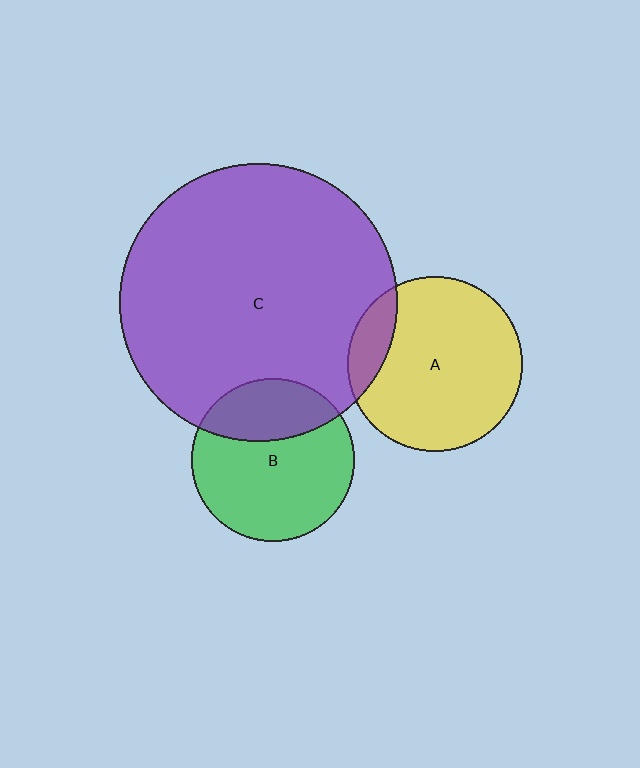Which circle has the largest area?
Circle C (purple).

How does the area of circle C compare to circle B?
Approximately 2.9 times.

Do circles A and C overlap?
Yes.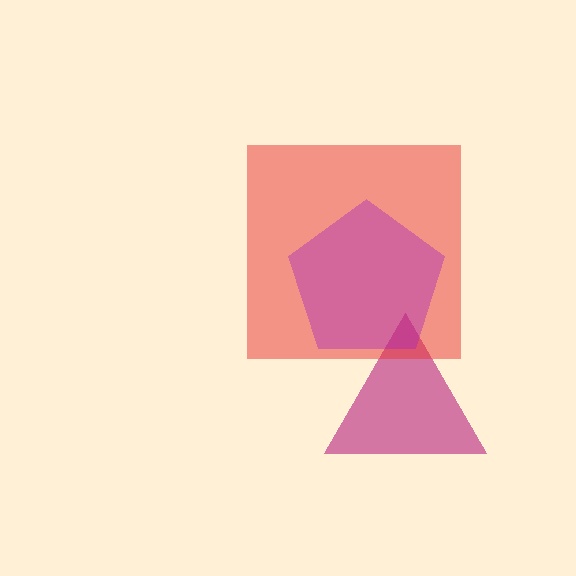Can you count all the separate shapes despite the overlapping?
Yes, there are 3 separate shapes.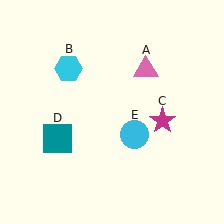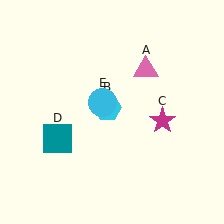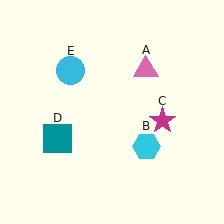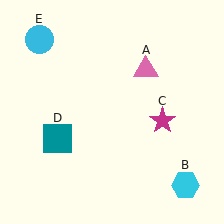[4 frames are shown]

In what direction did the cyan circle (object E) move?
The cyan circle (object E) moved up and to the left.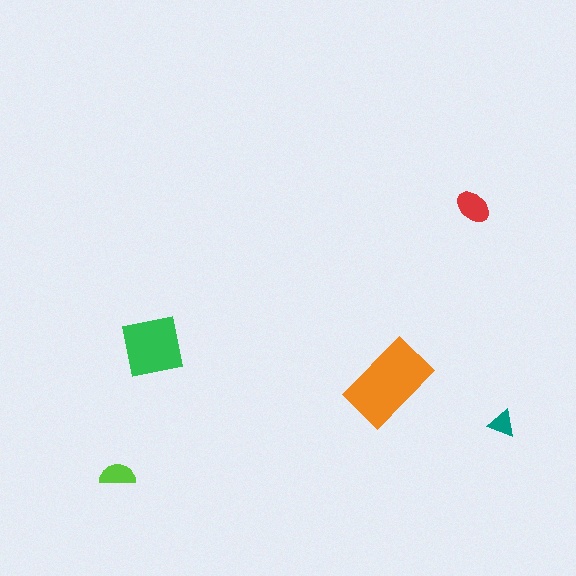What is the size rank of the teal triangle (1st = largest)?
5th.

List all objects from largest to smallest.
The orange rectangle, the green square, the red ellipse, the lime semicircle, the teal triangle.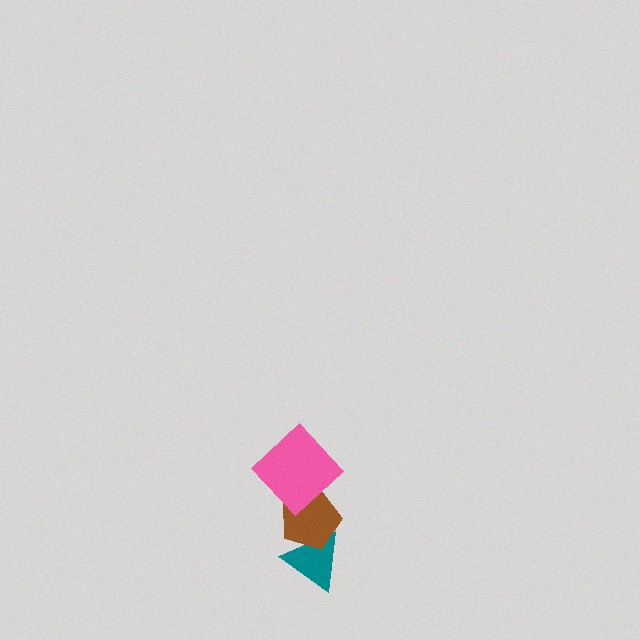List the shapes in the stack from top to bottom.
From top to bottom: the pink diamond, the brown pentagon, the teal triangle.